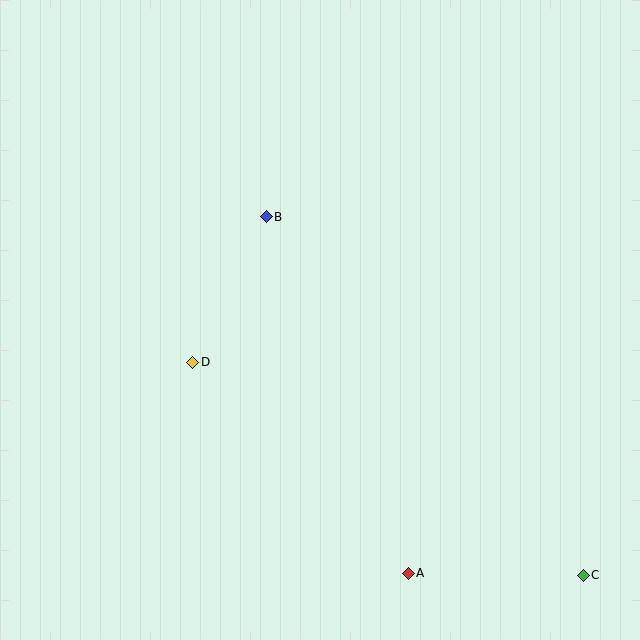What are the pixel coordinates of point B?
Point B is at (266, 217).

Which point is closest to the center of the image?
Point B at (266, 217) is closest to the center.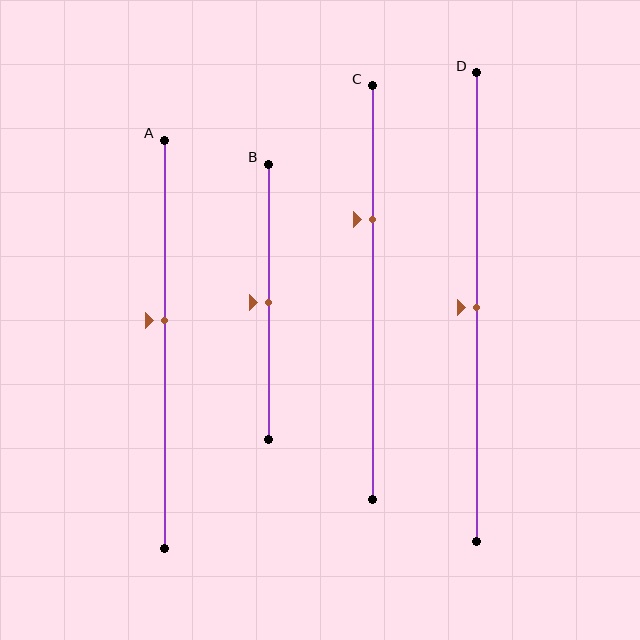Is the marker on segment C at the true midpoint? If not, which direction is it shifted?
No, the marker on segment C is shifted upward by about 18% of the segment length.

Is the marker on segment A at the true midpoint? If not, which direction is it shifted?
No, the marker on segment A is shifted upward by about 6% of the segment length.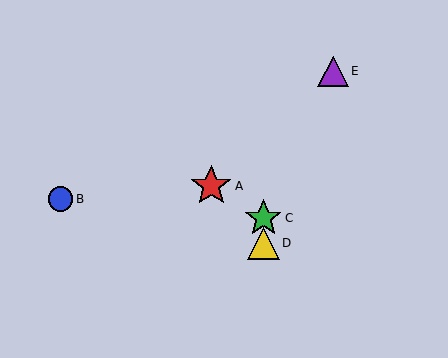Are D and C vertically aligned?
Yes, both are at x≈263.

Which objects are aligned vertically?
Objects C, D are aligned vertically.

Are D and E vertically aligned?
No, D is at x≈263 and E is at x≈333.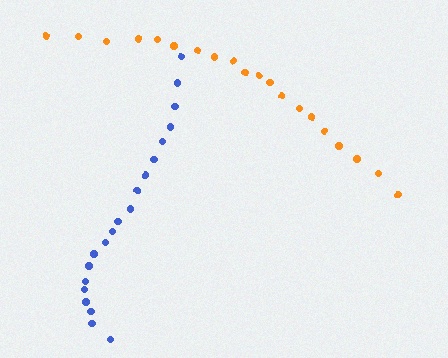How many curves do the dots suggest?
There are 2 distinct paths.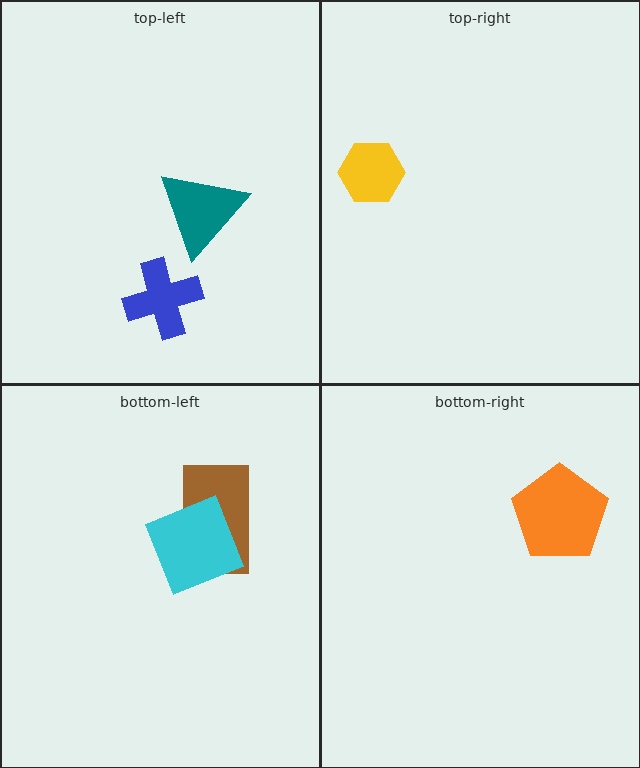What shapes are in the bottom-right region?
The orange pentagon.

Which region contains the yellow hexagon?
The top-right region.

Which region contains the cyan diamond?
The bottom-left region.